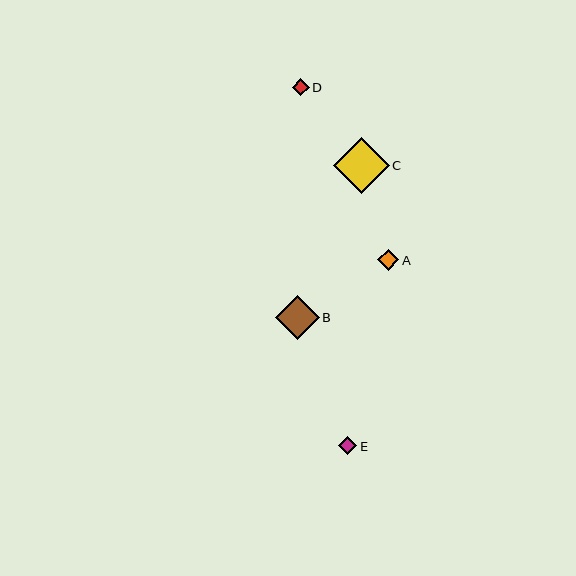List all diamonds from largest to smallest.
From largest to smallest: C, B, A, E, D.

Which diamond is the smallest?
Diamond D is the smallest with a size of approximately 17 pixels.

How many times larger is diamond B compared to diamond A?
Diamond B is approximately 2.1 times the size of diamond A.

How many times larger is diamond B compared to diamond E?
Diamond B is approximately 2.4 times the size of diamond E.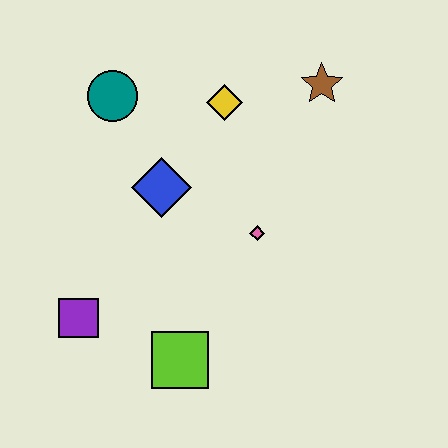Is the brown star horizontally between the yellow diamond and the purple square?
No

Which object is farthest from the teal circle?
The lime square is farthest from the teal circle.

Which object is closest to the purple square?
The lime square is closest to the purple square.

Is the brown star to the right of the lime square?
Yes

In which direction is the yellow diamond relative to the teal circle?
The yellow diamond is to the right of the teal circle.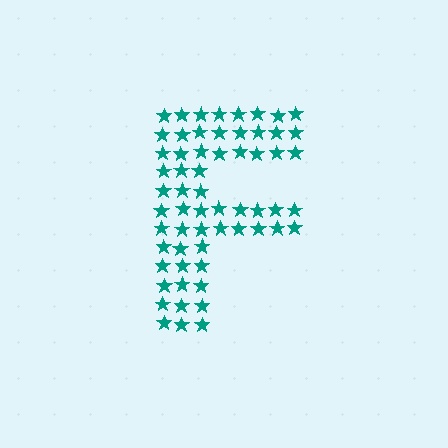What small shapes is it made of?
It is made of small stars.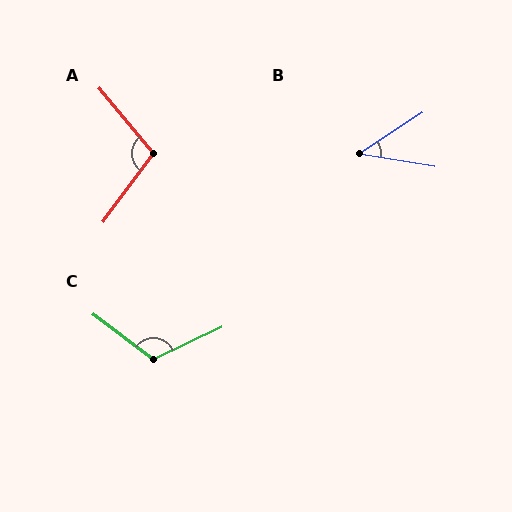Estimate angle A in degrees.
Approximately 104 degrees.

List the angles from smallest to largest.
B (43°), A (104°), C (118°).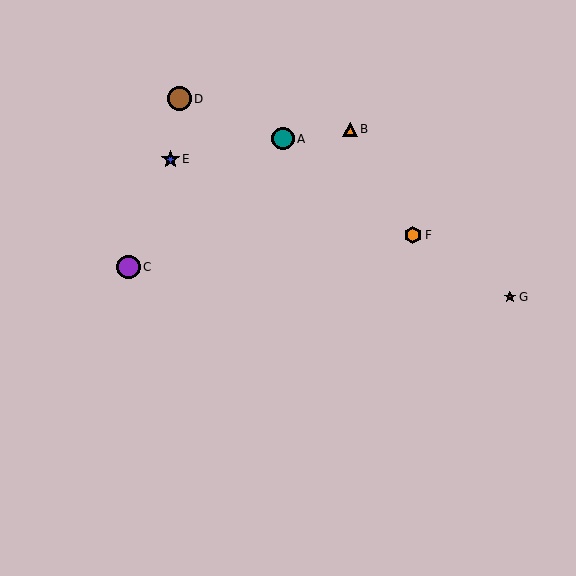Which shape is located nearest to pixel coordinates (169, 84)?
The brown circle (labeled D) at (179, 99) is nearest to that location.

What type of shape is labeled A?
Shape A is a teal circle.